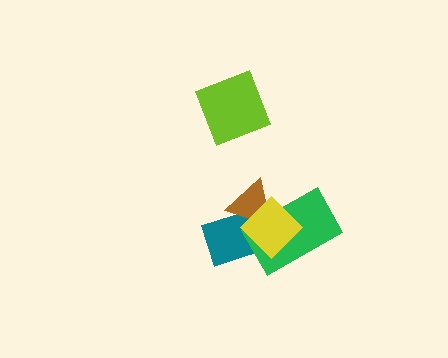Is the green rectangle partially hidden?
Yes, it is partially covered by another shape.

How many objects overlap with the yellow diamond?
3 objects overlap with the yellow diamond.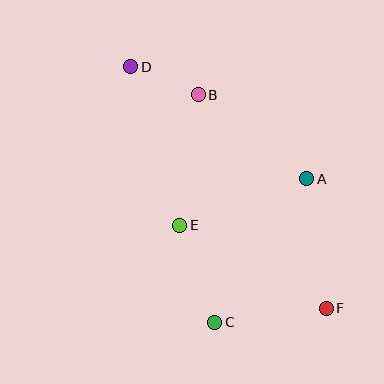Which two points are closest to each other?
Points B and D are closest to each other.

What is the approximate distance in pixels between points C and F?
The distance between C and F is approximately 112 pixels.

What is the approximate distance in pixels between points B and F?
The distance between B and F is approximately 249 pixels.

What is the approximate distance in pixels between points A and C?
The distance between A and C is approximately 171 pixels.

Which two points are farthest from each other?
Points D and F are farthest from each other.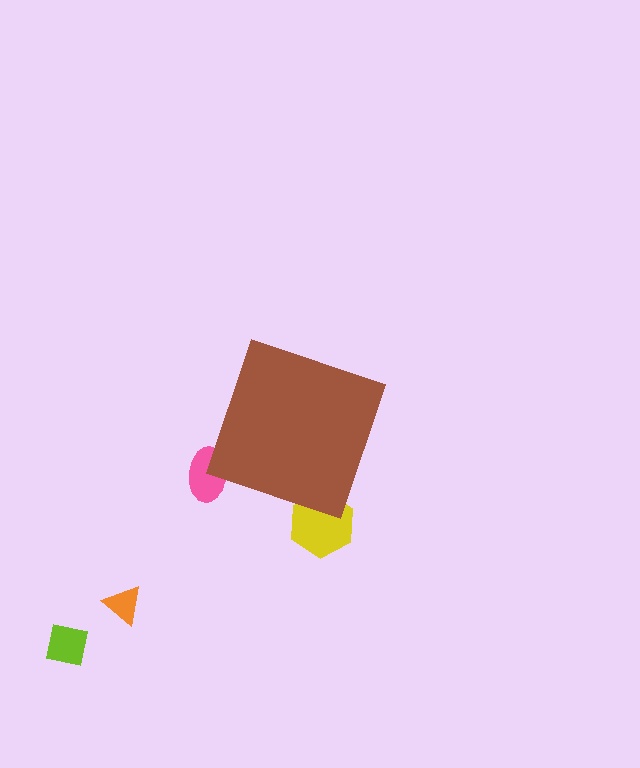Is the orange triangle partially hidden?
No, the orange triangle is fully visible.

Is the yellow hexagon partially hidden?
Yes, the yellow hexagon is partially hidden behind the brown diamond.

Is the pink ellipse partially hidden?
Yes, the pink ellipse is partially hidden behind the brown diamond.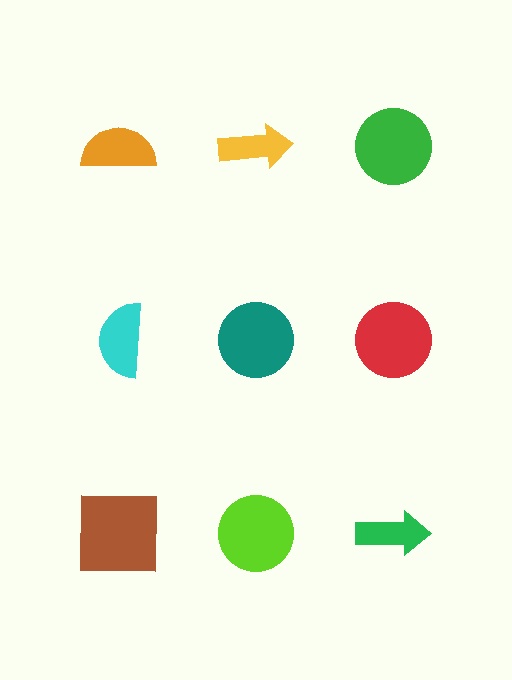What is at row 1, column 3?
A green circle.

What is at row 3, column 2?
A lime circle.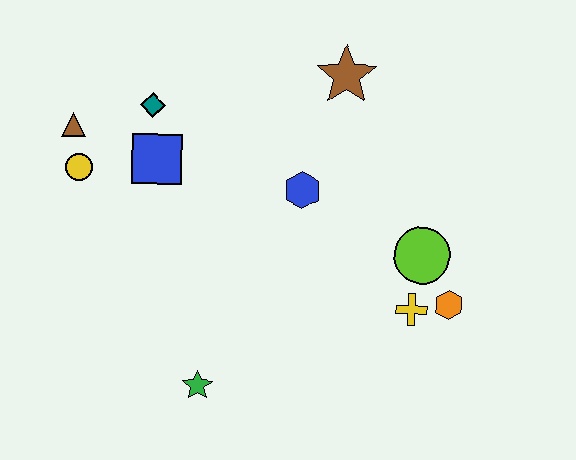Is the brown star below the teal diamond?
No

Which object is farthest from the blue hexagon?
The brown triangle is farthest from the blue hexagon.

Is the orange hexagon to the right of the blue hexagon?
Yes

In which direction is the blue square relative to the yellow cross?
The blue square is to the left of the yellow cross.